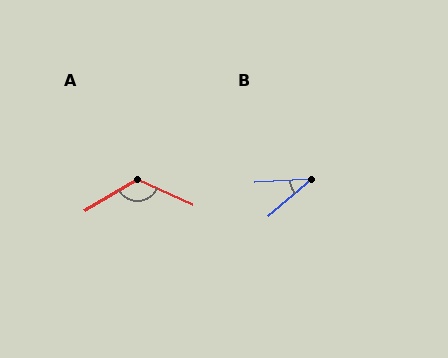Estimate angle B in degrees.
Approximately 37 degrees.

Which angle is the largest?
A, at approximately 124 degrees.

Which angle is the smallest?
B, at approximately 37 degrees.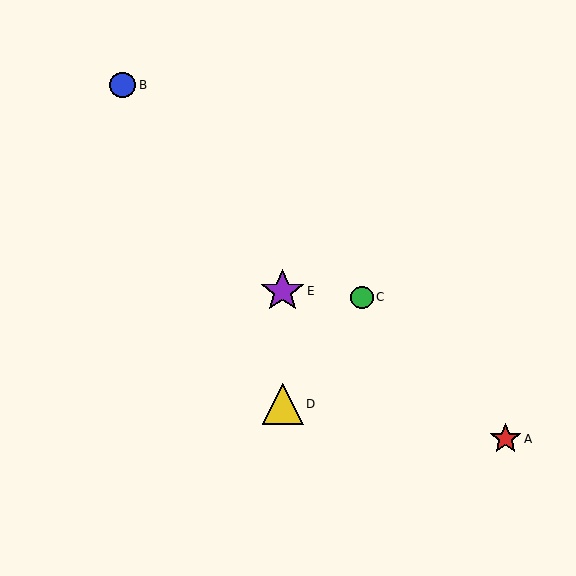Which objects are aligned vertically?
Objects D, E are aligned vertically.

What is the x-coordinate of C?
Object C is at x≈362.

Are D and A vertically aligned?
No, D is at x≈283 and A is at x≈506.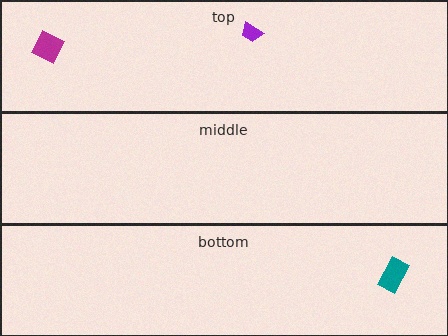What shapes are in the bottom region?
The teal rectangle.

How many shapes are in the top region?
2.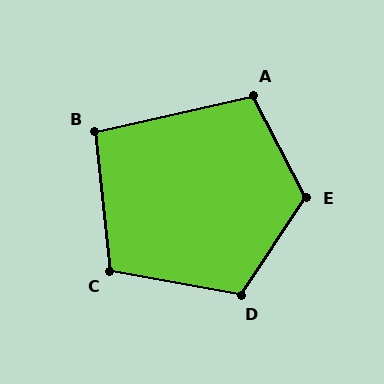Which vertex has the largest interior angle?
E, at approximately 119 degrees.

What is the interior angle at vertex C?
Approximately 106 degrees (obtuse).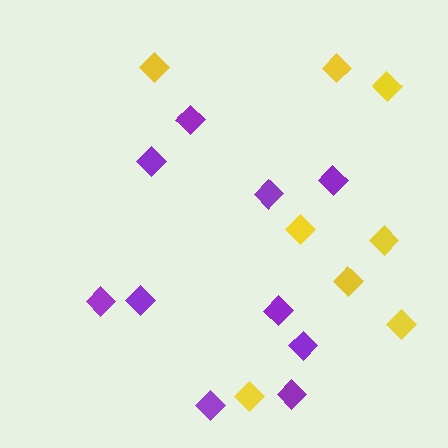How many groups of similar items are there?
There are 2 groups: one group of purple diamonds (10) and one group of yellow diamonds (8).